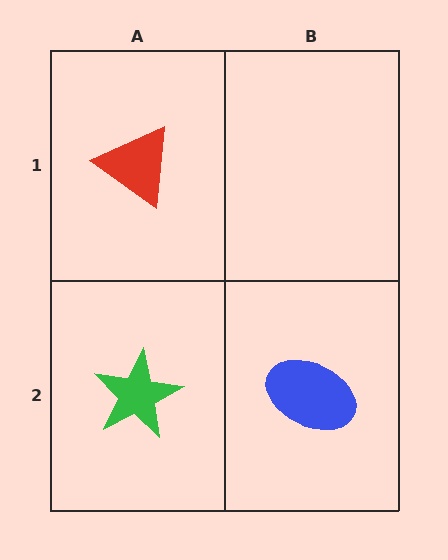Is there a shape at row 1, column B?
No, that cell is empty.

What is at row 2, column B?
A blue ellipse.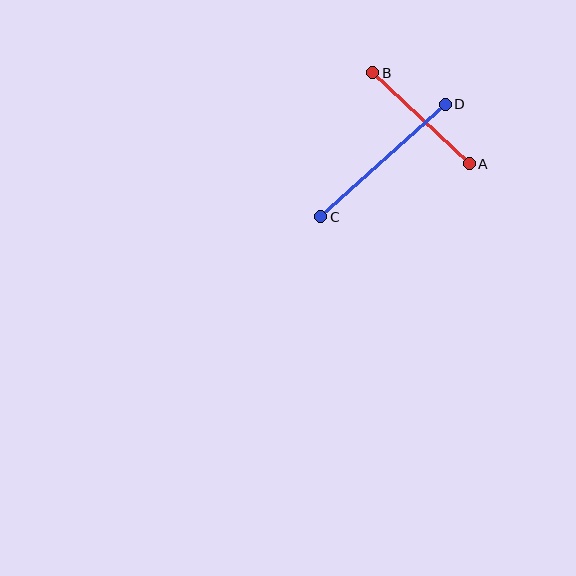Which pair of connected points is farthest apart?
Points C and D are farthest apart.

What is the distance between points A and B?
The distance is approximately 133 pixels.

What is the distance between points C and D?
The distance is approximately 168 pixels.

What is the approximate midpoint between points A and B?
The midpoint is at approximately (421, 118) pixels.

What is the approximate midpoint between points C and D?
The midpoint is at approximately (383, 161) pixels.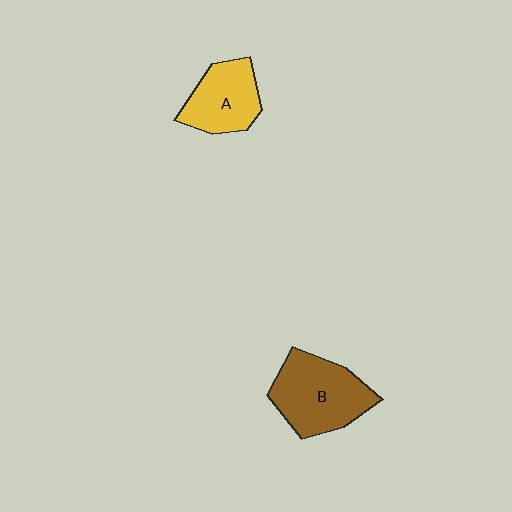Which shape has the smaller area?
Shape A (yellow).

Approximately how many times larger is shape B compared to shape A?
Approximately 1.4 times.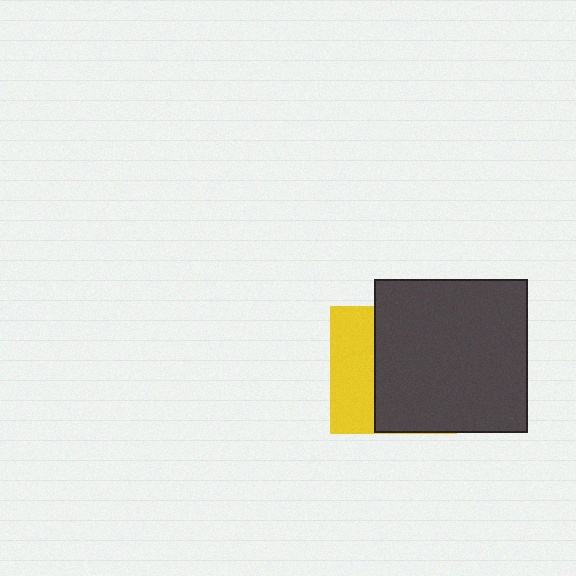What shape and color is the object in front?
The object in front is a dark gray square.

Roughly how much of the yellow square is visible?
A small part of it is visible (roughly 34%).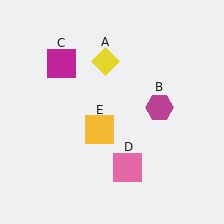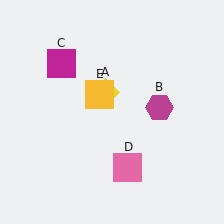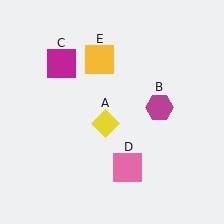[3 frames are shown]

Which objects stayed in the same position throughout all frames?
Magenta hexagon (object B) and magenta square (object C) and pink square (object D) remained stationary.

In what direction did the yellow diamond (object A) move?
The yellow diamond (object A) moved down.